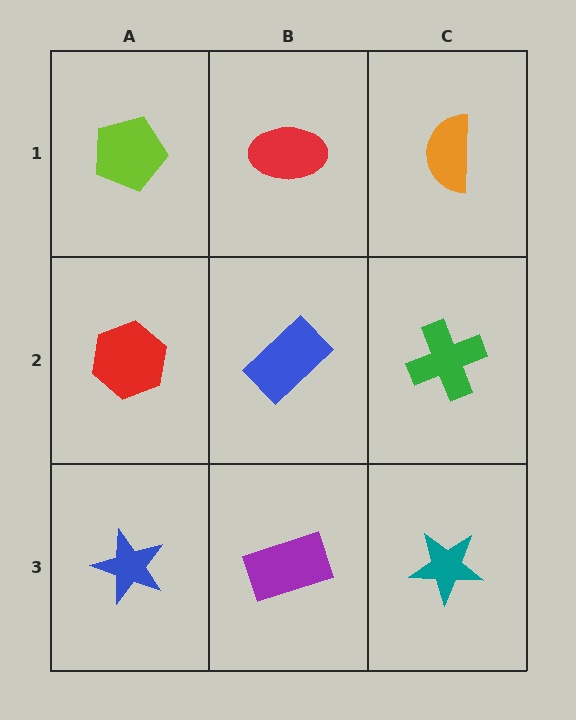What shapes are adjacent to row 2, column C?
An orange semicircle (row 1, column C), a teal star (row 3, column C), a blue rectangle (row 2, column B).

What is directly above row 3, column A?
A red hexagon.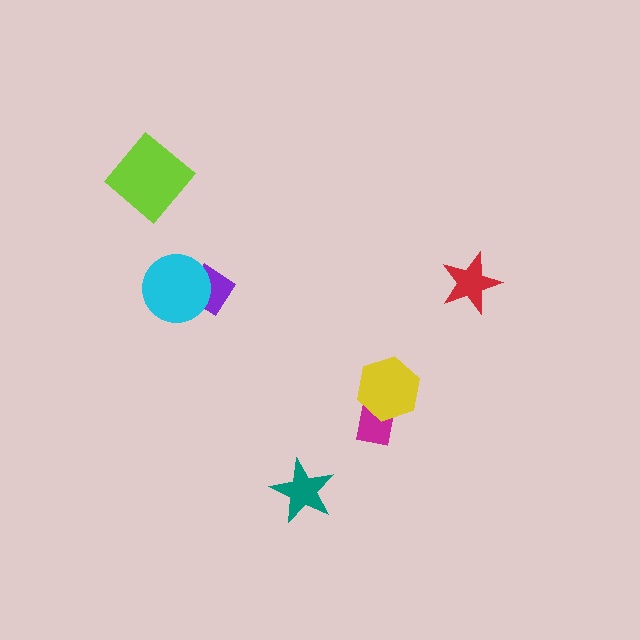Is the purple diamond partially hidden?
Yes, it is partially covered by another shape.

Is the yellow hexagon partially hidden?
No, no other shape covers it.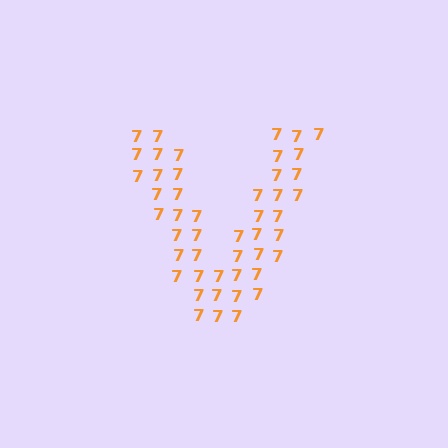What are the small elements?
The small elements are digit 7's.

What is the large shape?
The large shape is the letter V.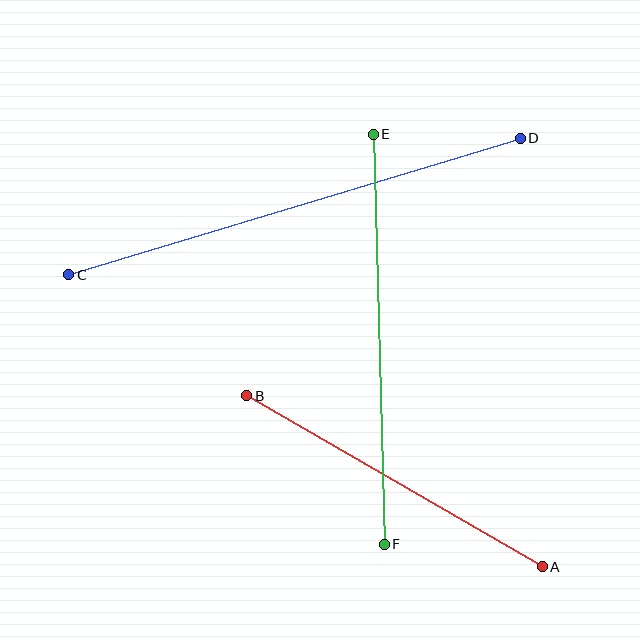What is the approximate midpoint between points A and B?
The midpoint is at approximately (395, 481) pixels.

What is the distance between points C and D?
The distance is approximately 471 pixels.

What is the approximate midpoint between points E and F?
The midpoint is at approximately (379, 339) pixels.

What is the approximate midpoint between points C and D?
The midpoint is at approximately (295, 207) pixels.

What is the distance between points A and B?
The distance is approximately 341 pixels.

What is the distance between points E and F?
The distance is approximately 411 pixels.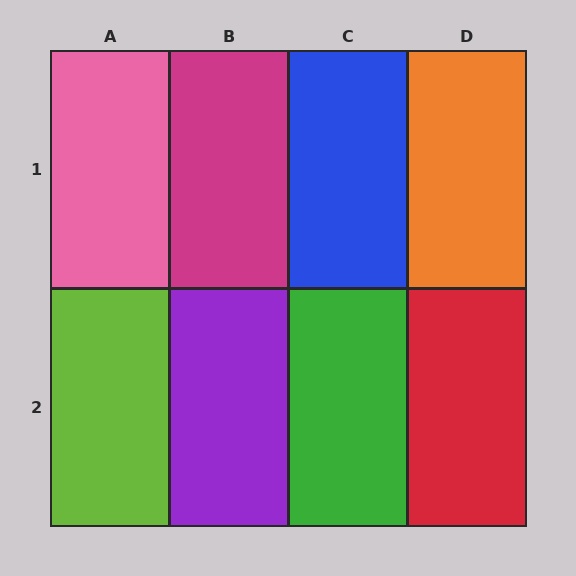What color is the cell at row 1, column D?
Orange.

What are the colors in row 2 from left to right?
Lime, purple, green, red.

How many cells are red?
1 cell is red.